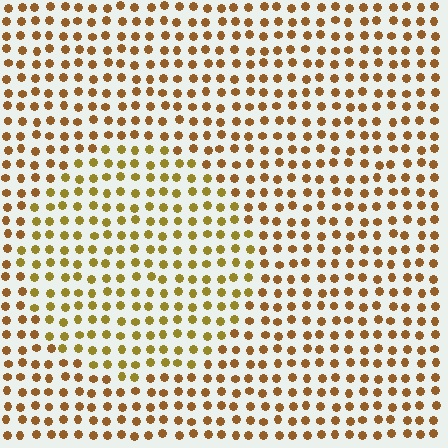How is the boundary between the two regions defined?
The boundary is defined purely by a slight shift in hue (about 23 degrees). Spacing, size, and orientation are identical on both sides.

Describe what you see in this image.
The image is filled with small brown elements in a uniform arrangement. A circle-shaped region is visible where the elements are tinted to a slightly different hue, forming a subtle color boundary.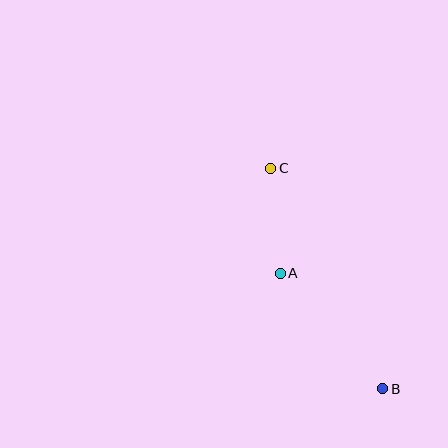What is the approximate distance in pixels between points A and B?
The distance between A and B is approximately 155 pixels.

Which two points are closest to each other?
Points A and C are closest to each other.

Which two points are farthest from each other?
Points B and C are farthest from each other.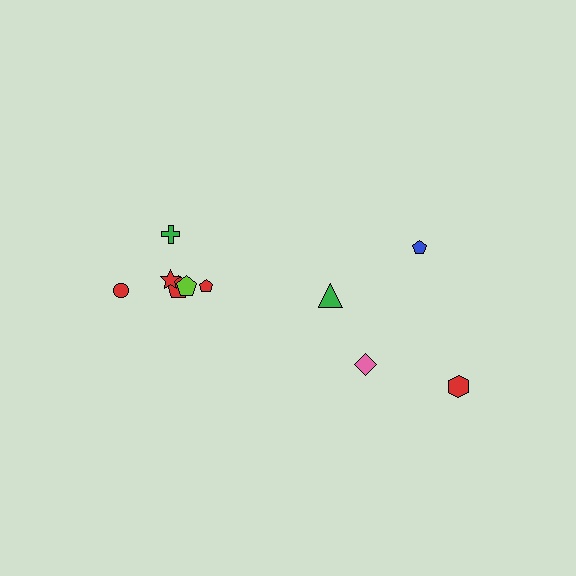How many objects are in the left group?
There are 6 objects.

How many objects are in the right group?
There are 4 objects.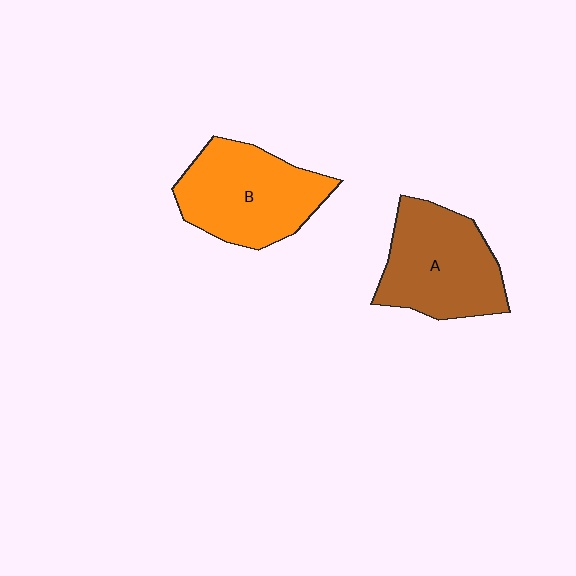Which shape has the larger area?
Shape B (orange).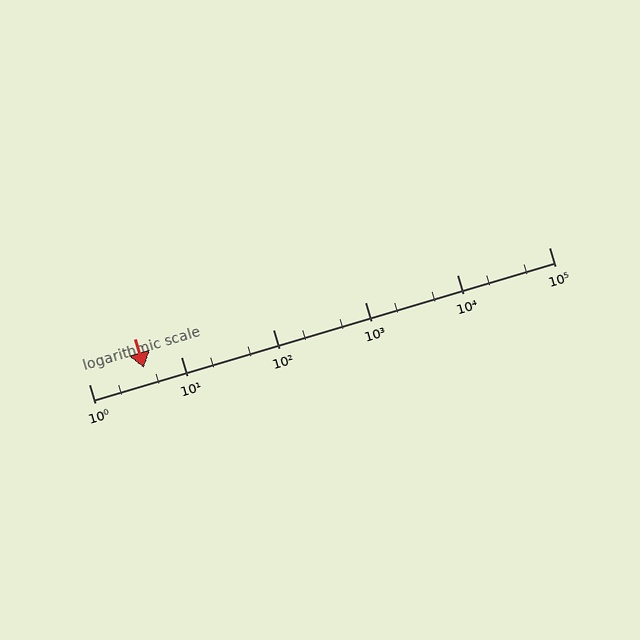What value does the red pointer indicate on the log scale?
The pointer indicates approximately 4.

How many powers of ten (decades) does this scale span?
The scale spans 5 decades, from 1 to 100000.